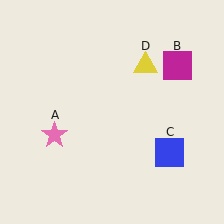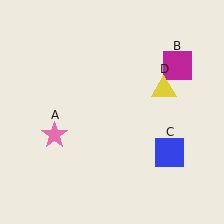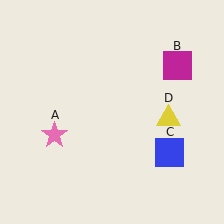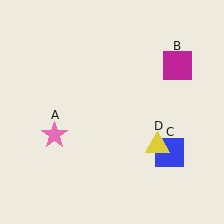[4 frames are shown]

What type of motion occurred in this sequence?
The yellow triangle (object D) rotated clockwise around the center of the scene.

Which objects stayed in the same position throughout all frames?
Pink star (object A) and magenta square (object B) and blue square (object C) remained stationary.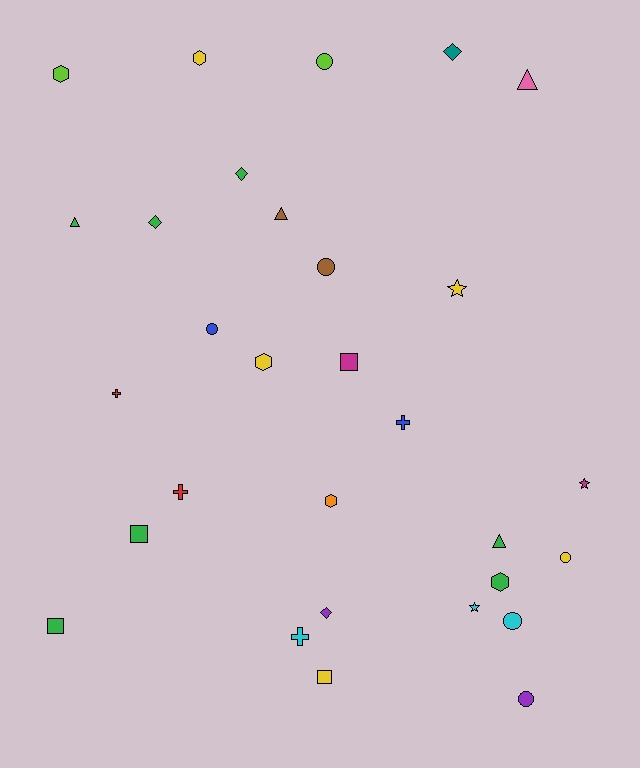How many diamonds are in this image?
There are 4 diamonds.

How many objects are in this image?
There are 30 objects.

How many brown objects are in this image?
There are 2 brown objects.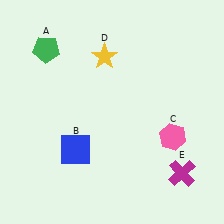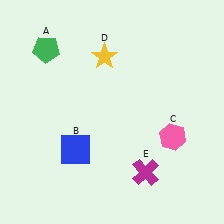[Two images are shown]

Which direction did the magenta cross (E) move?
The magenta cross (E) moved left.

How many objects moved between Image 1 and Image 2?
1 object moved between the two images.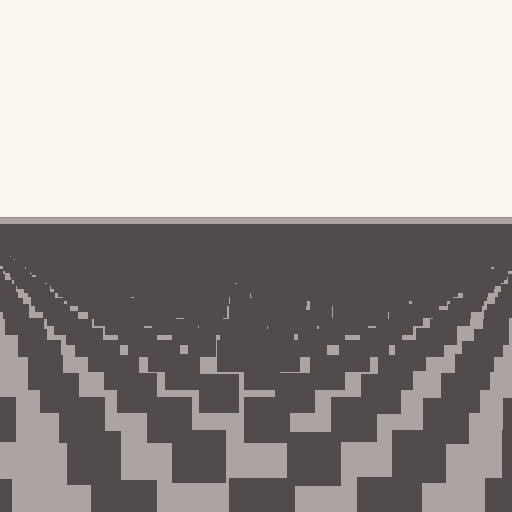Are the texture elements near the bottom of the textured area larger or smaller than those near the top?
Larger. Near the bottom, elements are closer to the viewer and appear at a bigger on-screen size.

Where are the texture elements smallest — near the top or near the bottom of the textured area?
Near the top.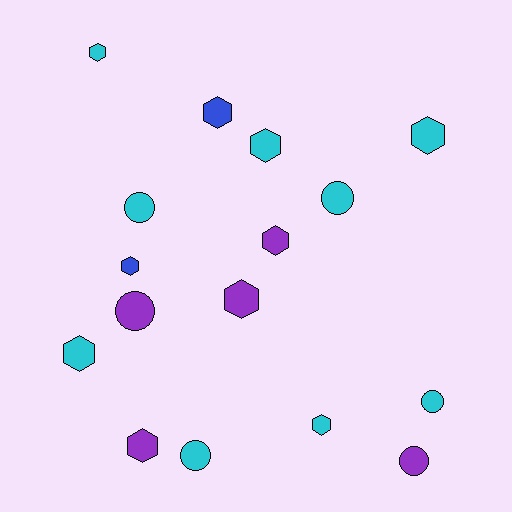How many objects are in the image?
There are 16 objects.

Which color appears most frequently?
Cyan, with 9 objects.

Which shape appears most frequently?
Hexagon, with 10 objects.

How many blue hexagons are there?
There are 2 blue hexagons.